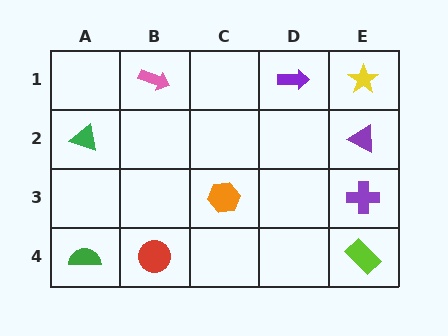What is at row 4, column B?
A red circle.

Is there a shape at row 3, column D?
No, that cell is empty.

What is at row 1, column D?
A purple arrow.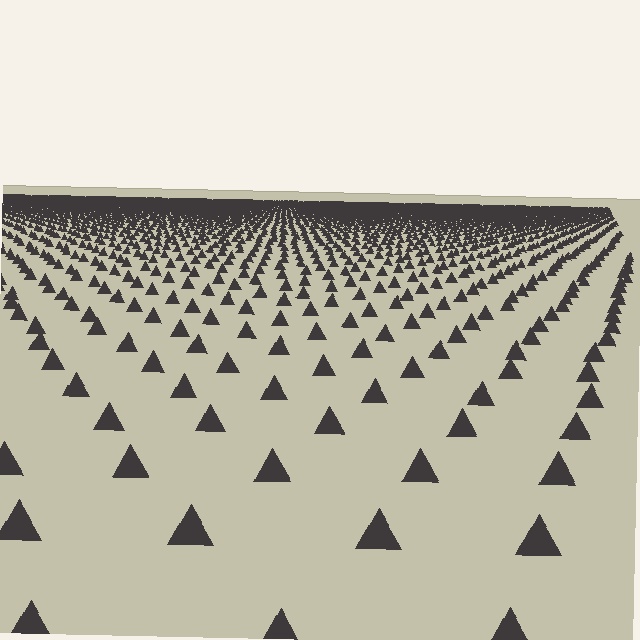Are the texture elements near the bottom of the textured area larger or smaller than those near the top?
Larger. Near the bottom, elements are closer to the viewer and appear at a bigger on-screen size.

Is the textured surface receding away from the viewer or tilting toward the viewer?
The surface is receding away from the viewer. Texture elements get smaller and denser toward the top.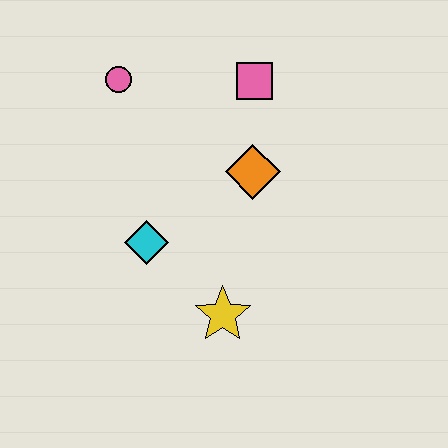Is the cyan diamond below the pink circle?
Yes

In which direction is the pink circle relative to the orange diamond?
The pink circle is to the left of the orange diamond.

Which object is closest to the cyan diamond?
The yellow star is closest to the cyan diamond.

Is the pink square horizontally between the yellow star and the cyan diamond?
No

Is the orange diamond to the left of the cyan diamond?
No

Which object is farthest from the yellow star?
The pink circle is farthest from the yellow star.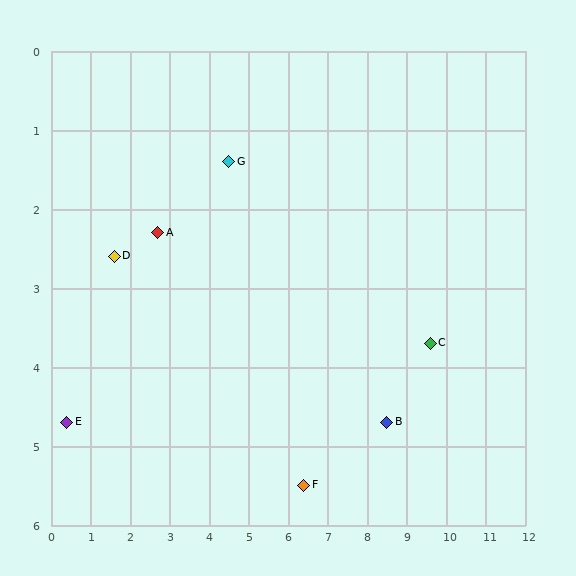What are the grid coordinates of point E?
Point E is at approximately (0.4, 4.7).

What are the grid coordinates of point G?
Point G is at approximately (4.5, 1.4).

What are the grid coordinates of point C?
Point C is at approximately (9.6, 3.7).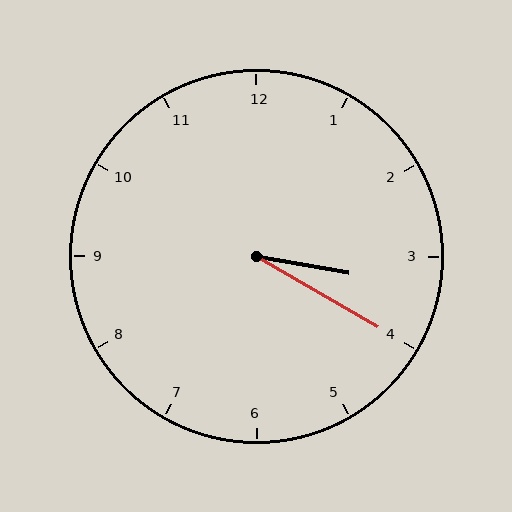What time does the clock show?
3:20.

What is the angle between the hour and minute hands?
Approximately 20 degrees.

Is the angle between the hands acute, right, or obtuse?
It is acute.